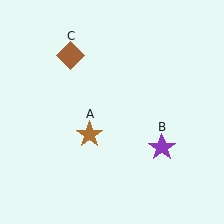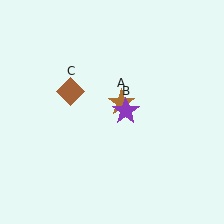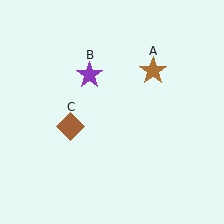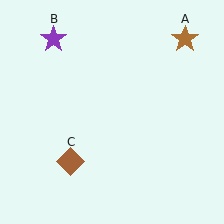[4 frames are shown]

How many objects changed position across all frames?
3 objects changed position: brown star (object A), purple star (object B), brown diamond (object C).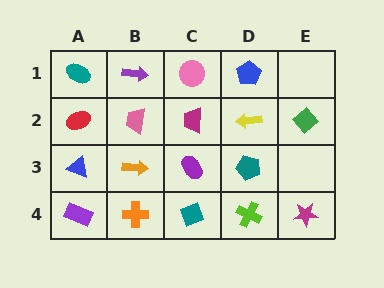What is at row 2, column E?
A green diamond.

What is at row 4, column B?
An orange cross.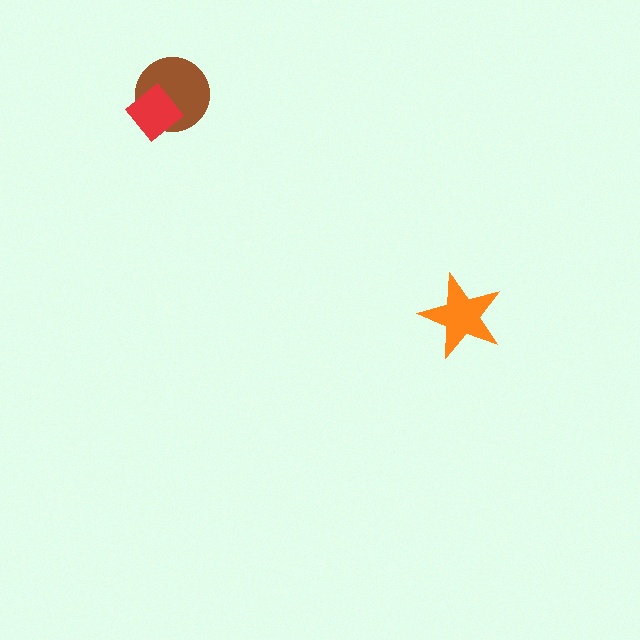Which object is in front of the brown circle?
The red diamond is in front of the brown circle.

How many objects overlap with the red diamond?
1 object overlaps with the red diamond.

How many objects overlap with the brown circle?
1 object overlaps with the brown circle.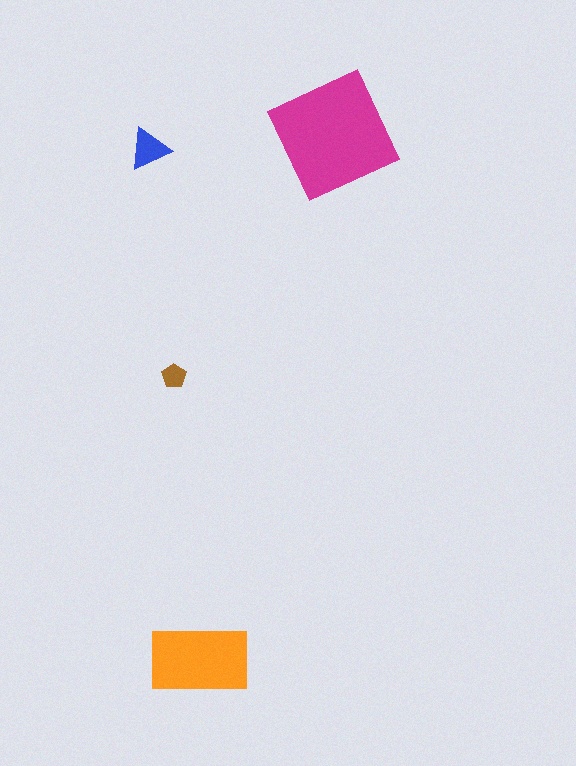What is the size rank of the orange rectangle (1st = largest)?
2nd.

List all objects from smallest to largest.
The brown pentagon, the blue triangle, the orange rectangle, the magenta square.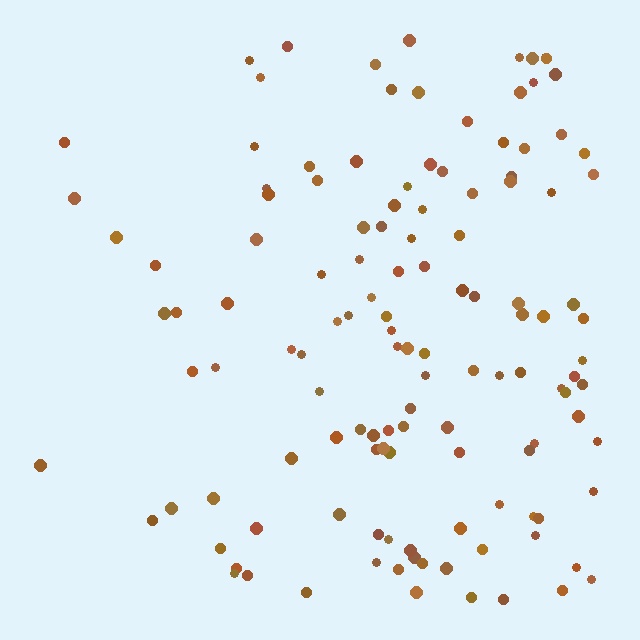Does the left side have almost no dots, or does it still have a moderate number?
Still a moderate number, just noticeably fewer than the right.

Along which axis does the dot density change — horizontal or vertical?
Horizontal.